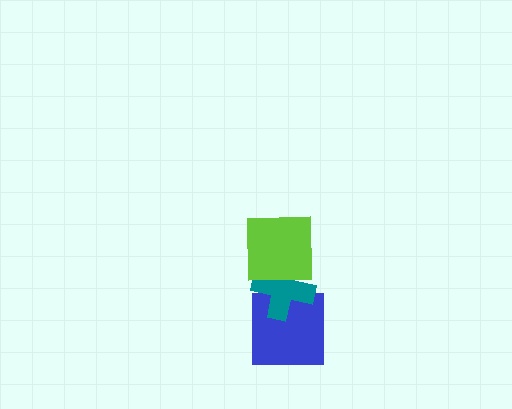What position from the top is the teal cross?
The teal cross is 2nd from the top.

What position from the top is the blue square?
The blue square is 3rd from the top.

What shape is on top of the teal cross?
The lime square is on top of the teal cross.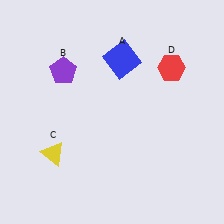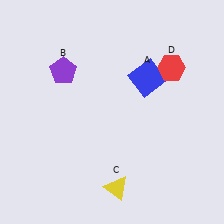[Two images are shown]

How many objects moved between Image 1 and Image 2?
2 objects moved between the two images.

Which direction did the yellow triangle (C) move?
The yellow triangle (C) moved right.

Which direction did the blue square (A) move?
The blue square (A) moved right.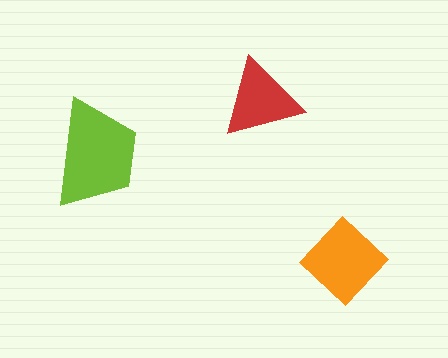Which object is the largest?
The lime trapezoid.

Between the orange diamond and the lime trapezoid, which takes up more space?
The lime trapezoid.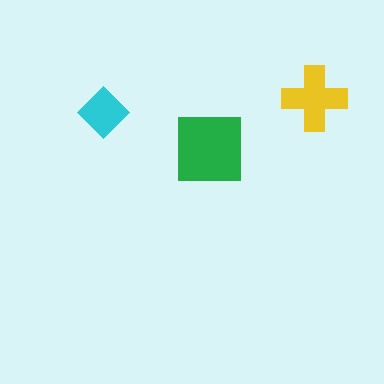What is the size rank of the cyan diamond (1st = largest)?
3rd.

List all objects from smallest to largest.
The cyan diamond, the yellow cross, the green square.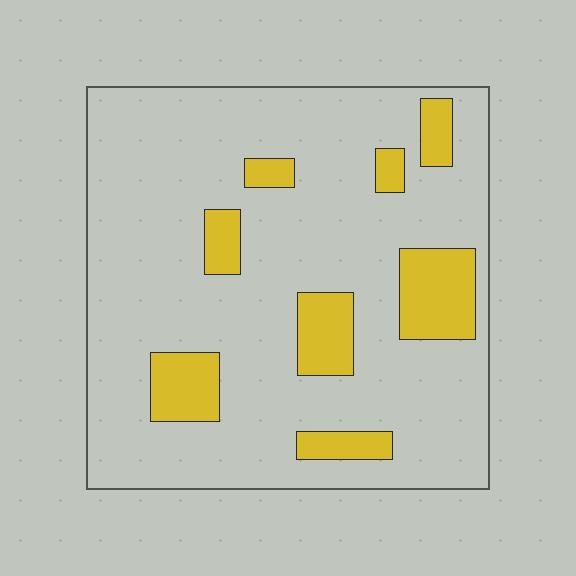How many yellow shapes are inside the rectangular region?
8.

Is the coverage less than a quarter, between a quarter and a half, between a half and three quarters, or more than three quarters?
Less than a quarter.